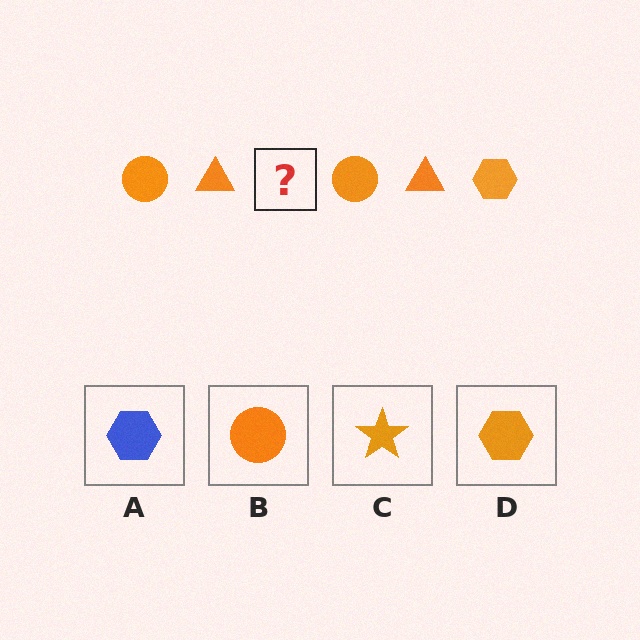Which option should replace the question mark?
Option D.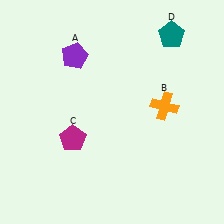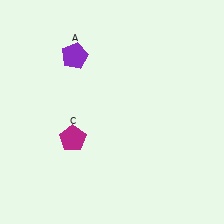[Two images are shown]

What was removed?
The teal pentagon (D), the orange cross (B) were removed in Image 2.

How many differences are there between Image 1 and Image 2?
There are 2 differences between the two images.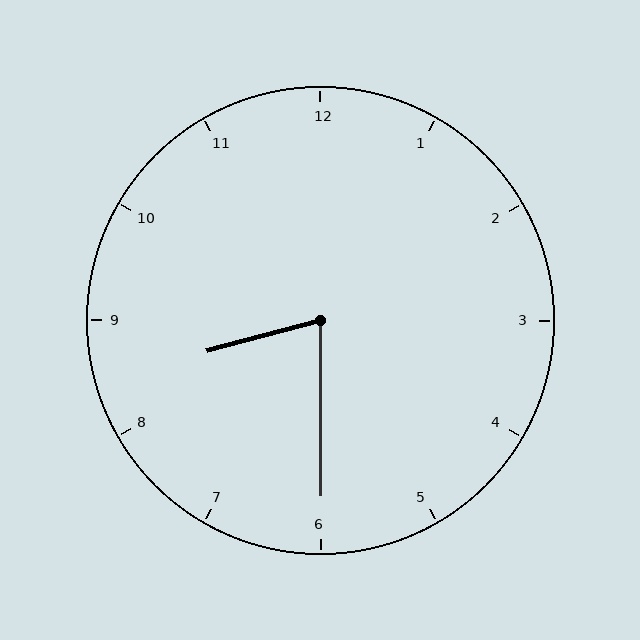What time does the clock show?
8:30.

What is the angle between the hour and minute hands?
Approximately 75 degrees.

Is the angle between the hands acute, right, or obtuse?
It is acute.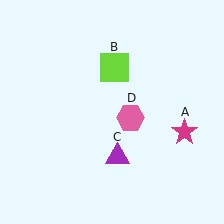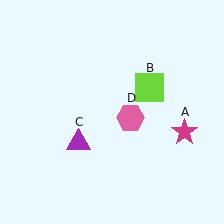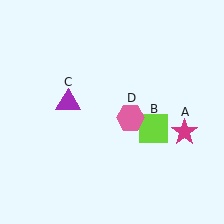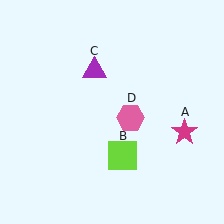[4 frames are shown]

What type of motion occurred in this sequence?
The lime square (object B), purple triangle (object C) rotated clockwise around the center of the scene.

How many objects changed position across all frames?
2 objects changed position: lime square (object B), purple triangle (object C).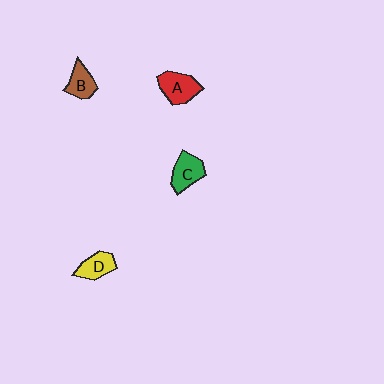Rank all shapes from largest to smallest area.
From largest to smallest: A (red), C (green), B (brown), D (yellow).